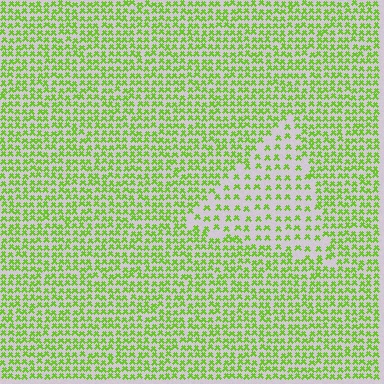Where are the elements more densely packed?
The elements are more densely packed outside the triangle boundary.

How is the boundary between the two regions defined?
The boundary is defined by a change in element density (approximately 2.0x ratio). All elements are the same color, size, and shape.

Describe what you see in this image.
The image contains small lime elements arranged at two different densities. A triangle-shaped region is visible where the elements are less densely packed than the surrounding area.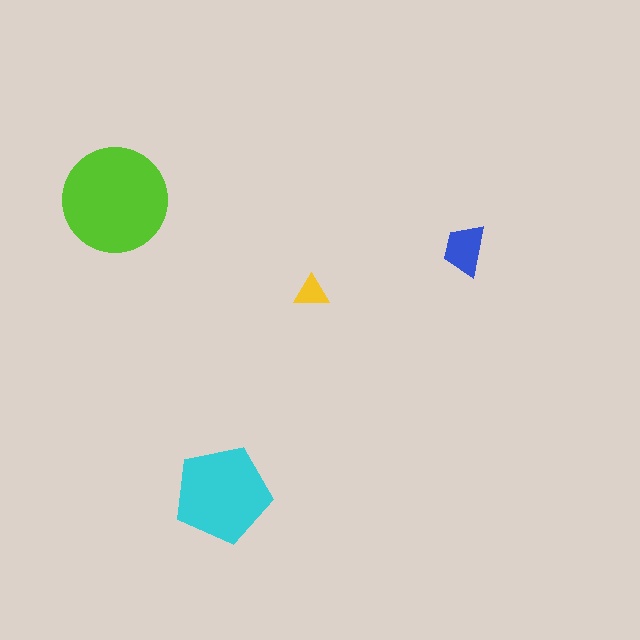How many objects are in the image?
There are 4 objects in the image.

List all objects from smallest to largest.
The yellow triangle, the blue trapezoid, the cyan pentagon, the lime circle.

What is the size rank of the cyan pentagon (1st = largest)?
2nd.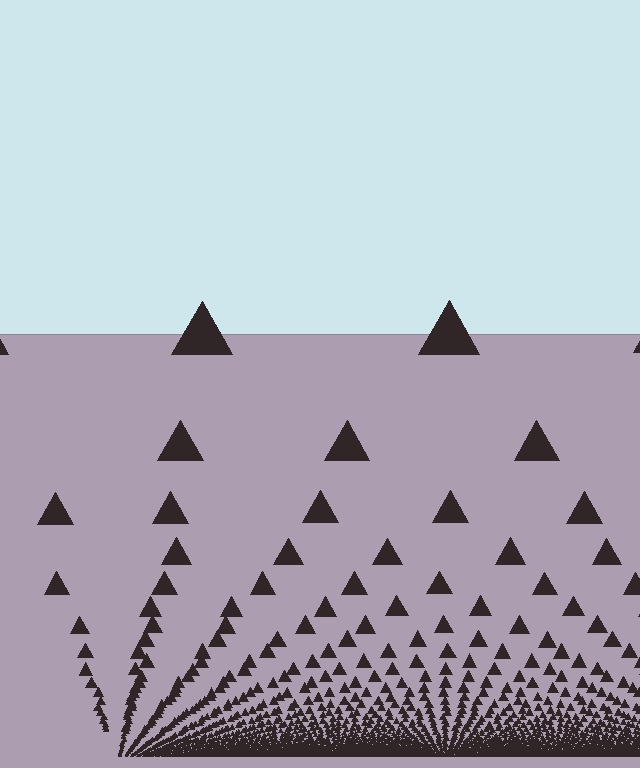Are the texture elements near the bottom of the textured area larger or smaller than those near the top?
Smaller. The gradient is inverted — elements near the bottom are smaller and denser.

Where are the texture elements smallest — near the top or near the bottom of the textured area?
Near the bottom.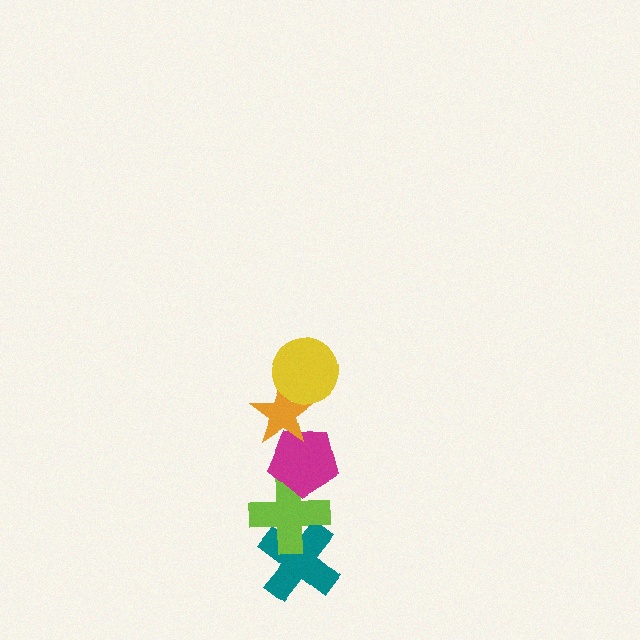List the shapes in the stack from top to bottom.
From top to bottom: the yellow circle, the orange star, the magenta pentagon, the lime cross, the teal cross.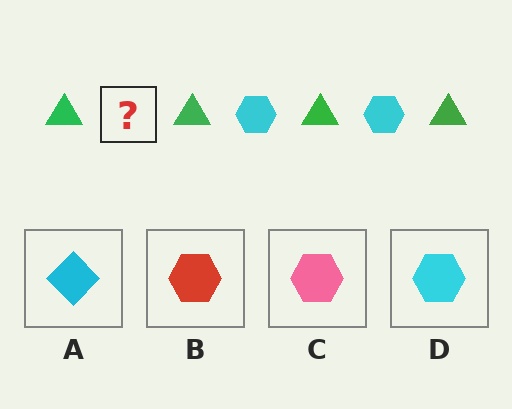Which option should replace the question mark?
Option D.